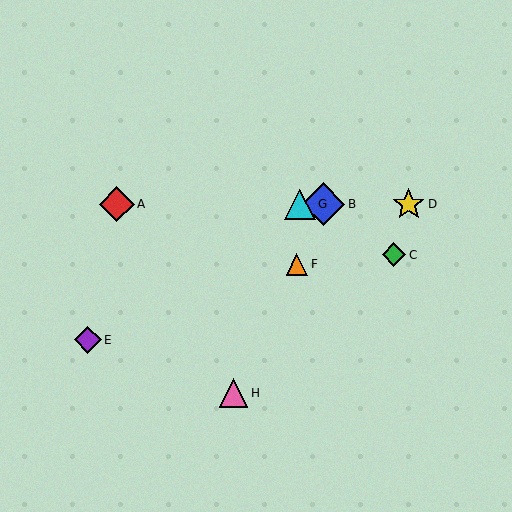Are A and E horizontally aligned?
No, A is at y≈204 and E is at y≈340.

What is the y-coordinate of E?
Object E is at y≈340.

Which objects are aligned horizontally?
Objects A, B, D, G are aligned horizontally.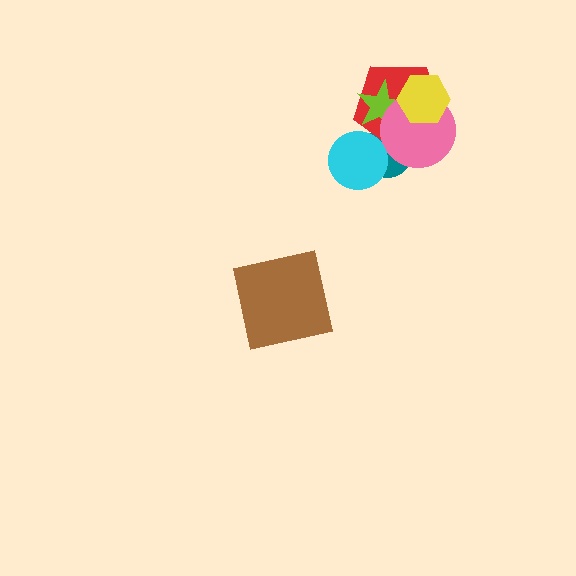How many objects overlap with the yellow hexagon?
3 objects overlap with the yellow hexagon.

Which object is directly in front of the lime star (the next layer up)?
The pink circle is directly in front of the lime star.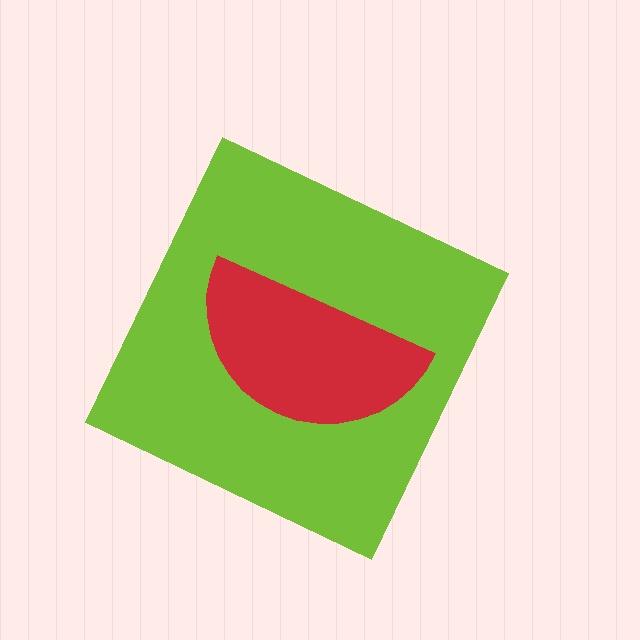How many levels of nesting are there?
2.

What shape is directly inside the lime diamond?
The red semicircle.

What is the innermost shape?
The red semicircle.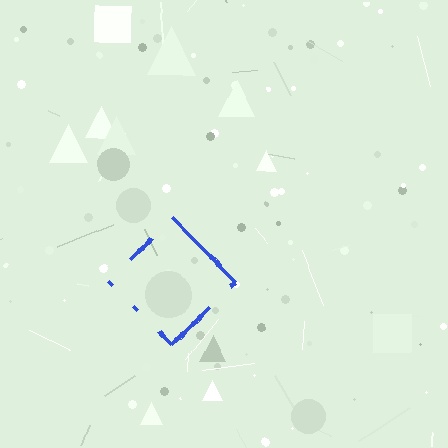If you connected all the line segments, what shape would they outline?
They would outline a diamond.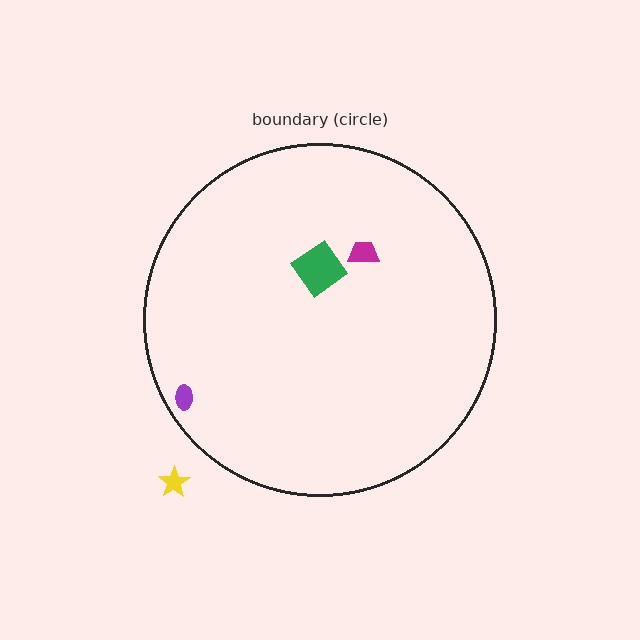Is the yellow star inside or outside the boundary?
Outside.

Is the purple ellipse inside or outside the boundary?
Inside.